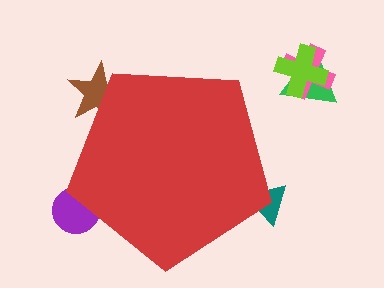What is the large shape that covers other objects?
A red pentagon.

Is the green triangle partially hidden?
No, the green triangle is fully visible.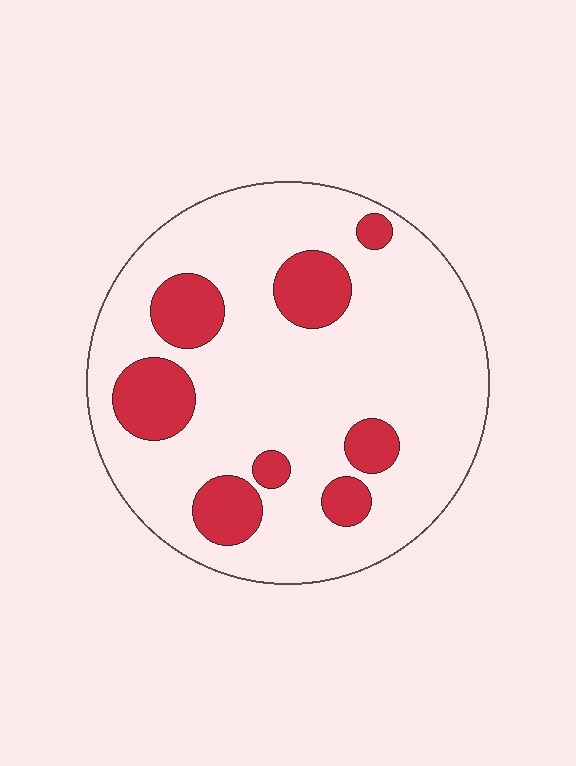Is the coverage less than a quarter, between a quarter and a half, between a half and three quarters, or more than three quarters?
Less than a quarter.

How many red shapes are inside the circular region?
8.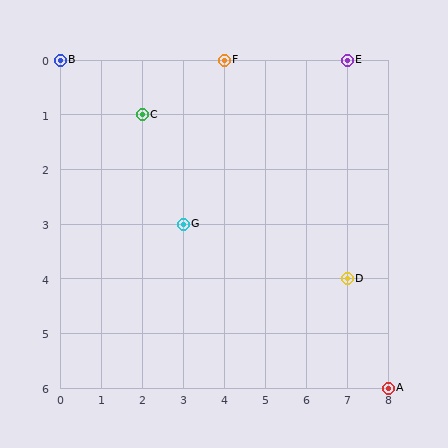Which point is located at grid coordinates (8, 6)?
Point A is at (8, 6).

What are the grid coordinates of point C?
Point C is at grid coordinates (2, 1).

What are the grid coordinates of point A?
Point A is at grid coordinates (8, 6).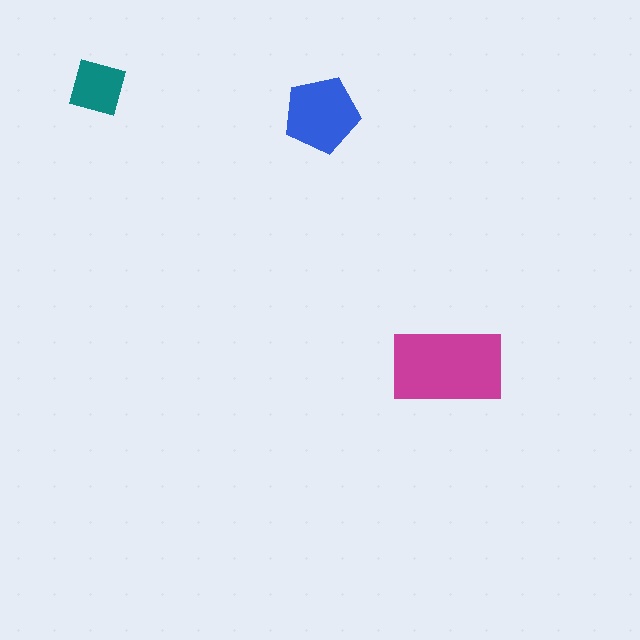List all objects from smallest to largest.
The teal square, the blue pentagon, the magenta rectangle.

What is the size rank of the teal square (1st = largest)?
3rd.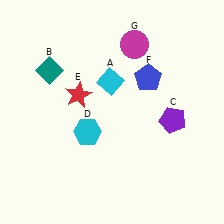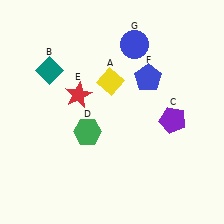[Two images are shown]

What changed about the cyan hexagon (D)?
In Image 1, D is cyan. In Image 2, it changed to green.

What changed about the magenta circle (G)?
In Image 1, G is magenta. In Image 2, it changed to blue.